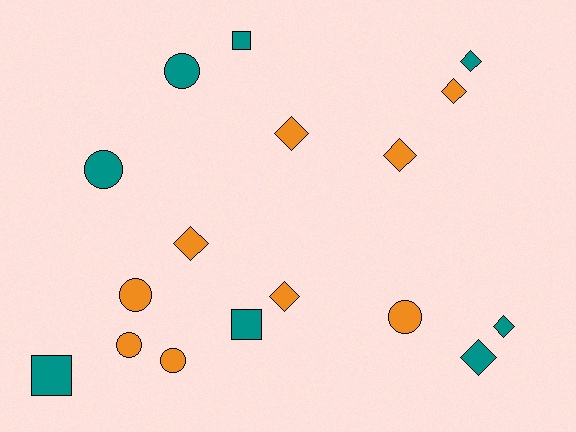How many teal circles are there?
There are 2 teal circles.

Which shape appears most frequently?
Diamond, with 8 objects.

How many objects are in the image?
There are 17 objects.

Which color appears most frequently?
Orange, with 9 objects.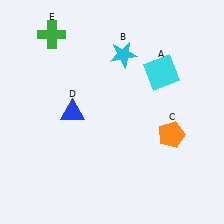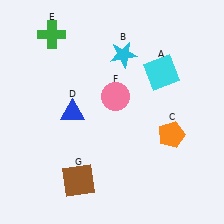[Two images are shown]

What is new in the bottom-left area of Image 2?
A brown square (G) was added in the bottom-left area of Image 2.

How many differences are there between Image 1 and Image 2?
There are 2 differences between the two images.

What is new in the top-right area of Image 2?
A pink circle (F) was added in the top-right area of Image 2.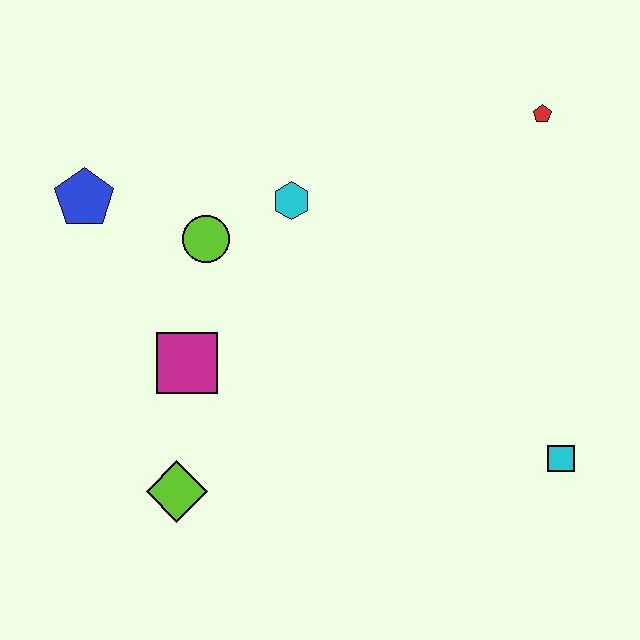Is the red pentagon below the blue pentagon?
No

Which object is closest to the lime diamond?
The magenta square is closest to the lime diamond.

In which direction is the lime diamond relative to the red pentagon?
The lime diamond is below the red pentagon.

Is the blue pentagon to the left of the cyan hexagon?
Yes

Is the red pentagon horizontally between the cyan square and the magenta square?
Yes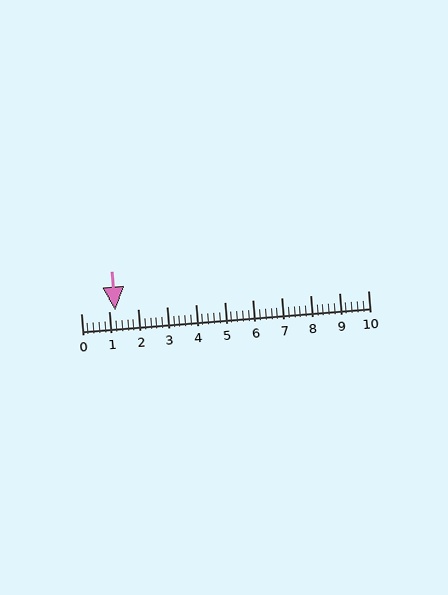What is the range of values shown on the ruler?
The ruler shows values from 0 to 10.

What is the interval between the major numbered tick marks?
The major tick marks are spaced 1 units apart.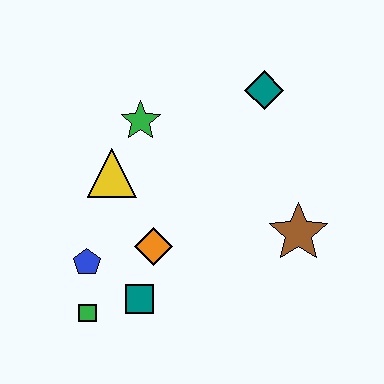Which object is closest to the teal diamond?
The green star is closest to the teal diamond.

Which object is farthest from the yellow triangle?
The brown star is farthest from the yellow triangle.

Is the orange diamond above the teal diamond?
No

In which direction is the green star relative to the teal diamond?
The green star is to the left of the teal diamond.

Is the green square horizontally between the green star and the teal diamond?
No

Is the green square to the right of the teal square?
No